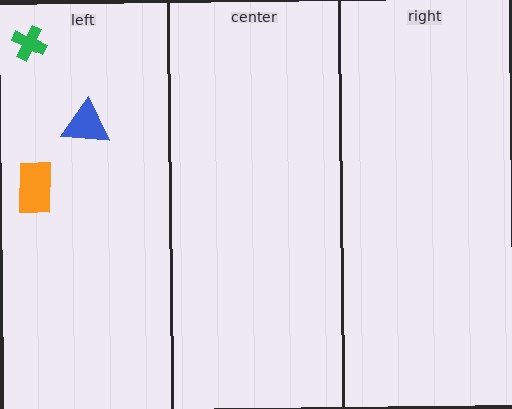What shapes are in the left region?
The orange rectangle, the green cross, the blue triangle.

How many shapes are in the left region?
3.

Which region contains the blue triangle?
The left region.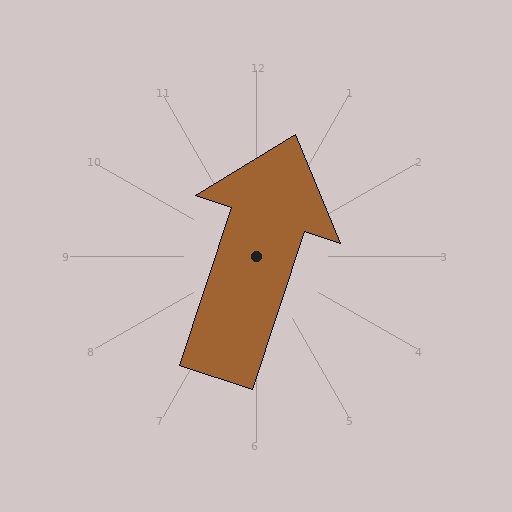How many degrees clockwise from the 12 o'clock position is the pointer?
Approximately 18 degrees.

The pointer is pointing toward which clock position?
Roughly 1 o'clock.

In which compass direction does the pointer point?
North.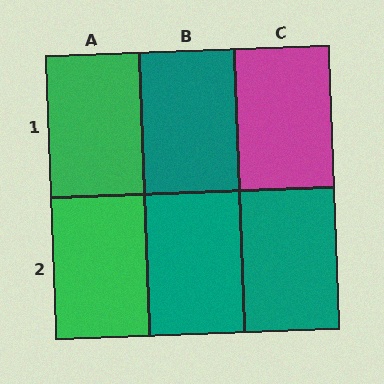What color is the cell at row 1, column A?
Green.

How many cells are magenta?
1 cell is magenta.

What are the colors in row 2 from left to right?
Green, teal, teal.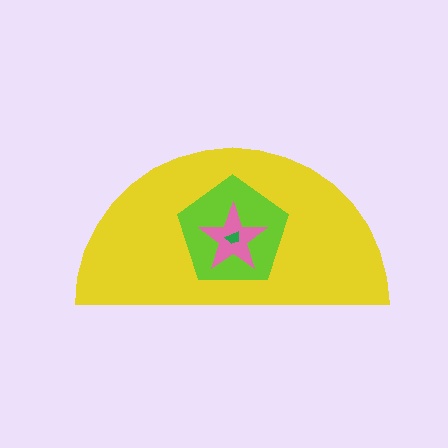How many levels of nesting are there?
4.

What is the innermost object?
The green trapezoid.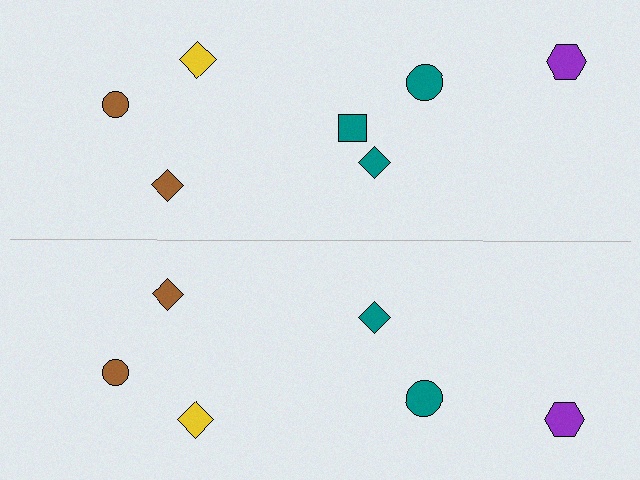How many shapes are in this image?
There are 13 shapes in this image.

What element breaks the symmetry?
A teal square is missing from the bottom side.